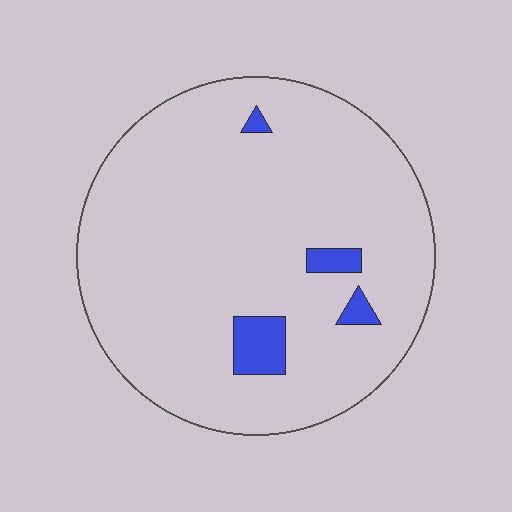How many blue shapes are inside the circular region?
4.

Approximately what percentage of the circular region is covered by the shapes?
Approximately 5%.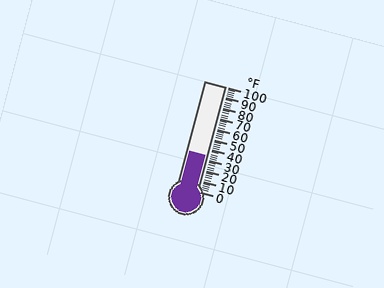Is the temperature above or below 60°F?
The temperature is below 60°F.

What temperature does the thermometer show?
The thermometer shows approximately 34°F.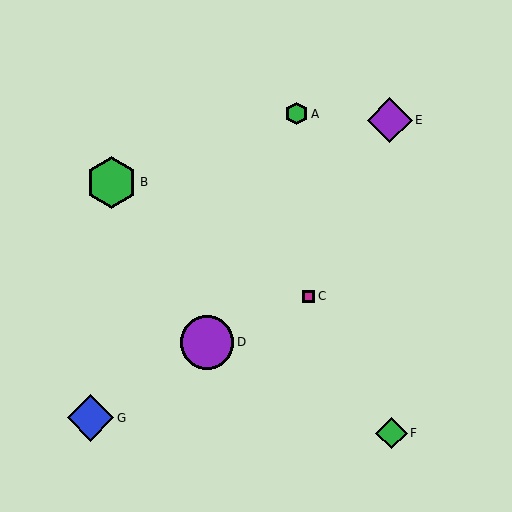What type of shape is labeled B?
Shape B is a green hexagon.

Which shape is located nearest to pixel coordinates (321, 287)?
The magenta square (labeled C) at (309, 296) is nearest to that location.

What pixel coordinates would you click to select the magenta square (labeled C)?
Click at (309, 296) to select the magenta square C.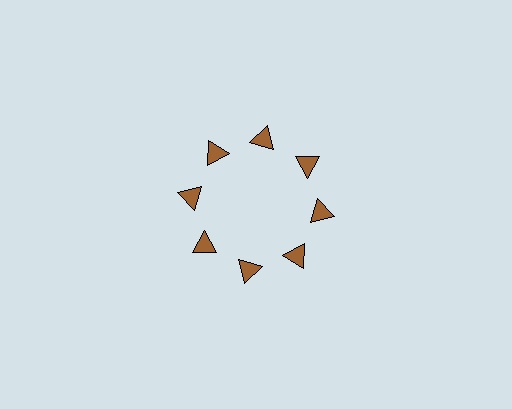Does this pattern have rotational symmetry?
Yes, this pattern has 8-fold rotational symmetry. It looks the same after rotating 45 degrees around the center.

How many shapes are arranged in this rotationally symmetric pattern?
There are 8 shapes, arranged in 8 groups of 1.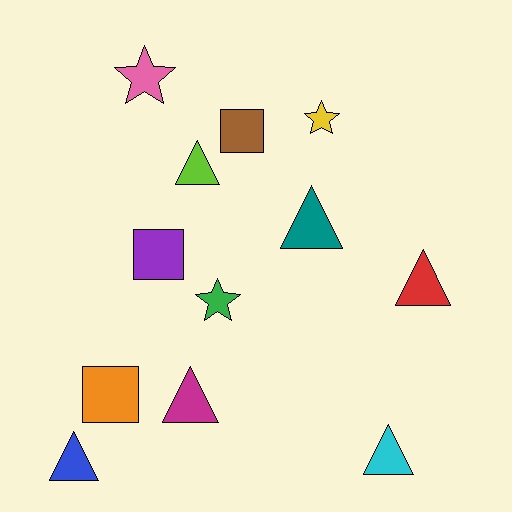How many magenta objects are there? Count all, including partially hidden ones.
There is 1 magenta object.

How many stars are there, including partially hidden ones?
There are 3 stars.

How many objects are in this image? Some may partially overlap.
There are 12 objects.